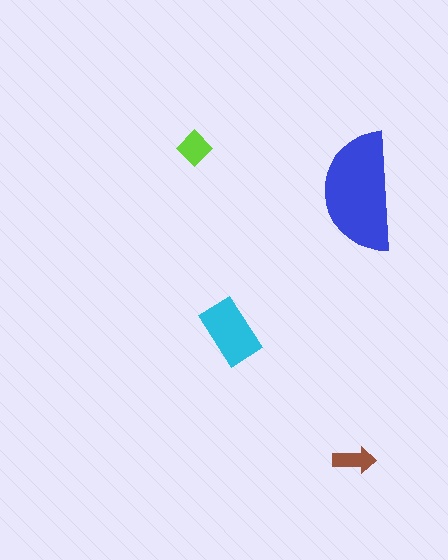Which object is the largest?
The blue semicircle.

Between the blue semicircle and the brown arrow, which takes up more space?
The blue semicircle.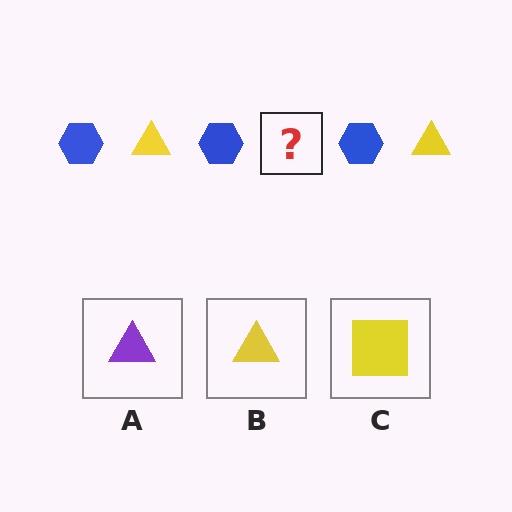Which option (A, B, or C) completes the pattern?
B.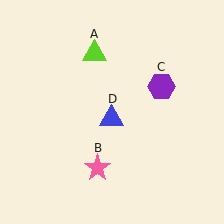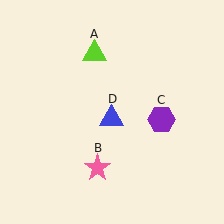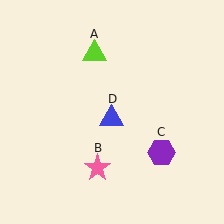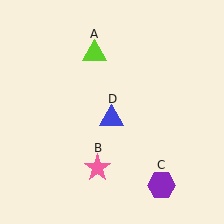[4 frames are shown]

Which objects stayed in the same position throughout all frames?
Lime triangle (object A) and pink star (object B) and blue triangle (object D) remained stationary.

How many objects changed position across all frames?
1 object changed position: purple hexagon (object C).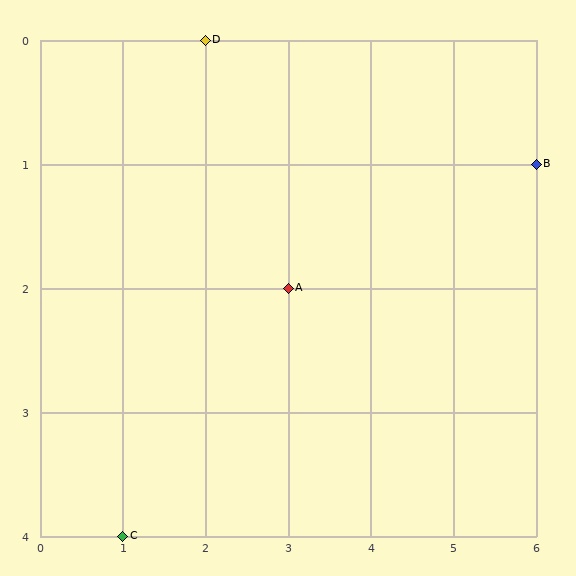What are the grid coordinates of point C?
Point C is at grid coordinates (1, 4).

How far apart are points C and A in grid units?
Points C and A are 2 columns and 2 rows apart (about 2.8 grid units diagonally).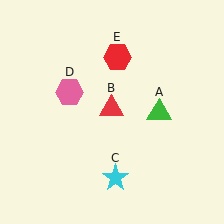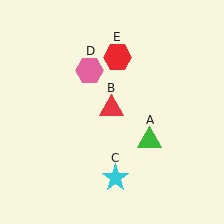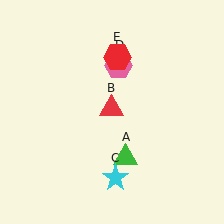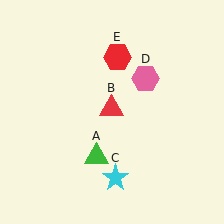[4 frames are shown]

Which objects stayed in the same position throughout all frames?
Red triangle (object B) and cyan star (object C) and red hexagon (object E) remained stationary.